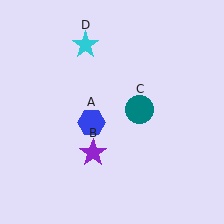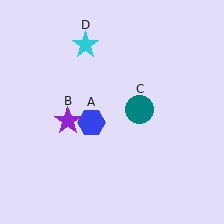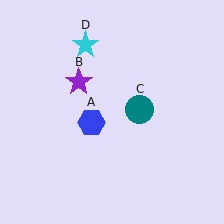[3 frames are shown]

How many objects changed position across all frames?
1 object changed position: purple star (object B).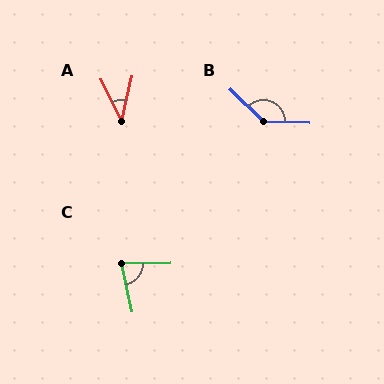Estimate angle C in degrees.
Approximately 79 degrees.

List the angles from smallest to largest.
A (39°), C (79°), B (138°).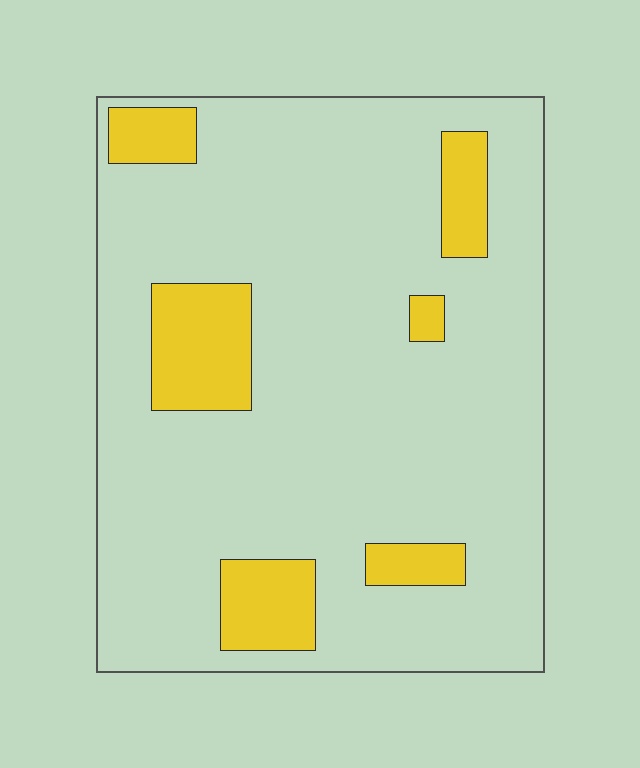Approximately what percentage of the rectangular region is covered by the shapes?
Approximately 15%.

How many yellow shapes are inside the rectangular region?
6.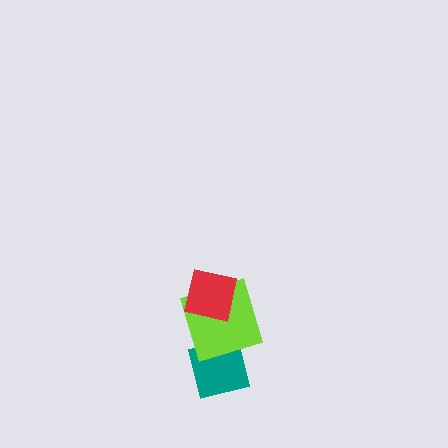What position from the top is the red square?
The red square is 1st from the top.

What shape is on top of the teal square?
The lime square is on top of the teal square.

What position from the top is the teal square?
The teal square is 3rd from the top.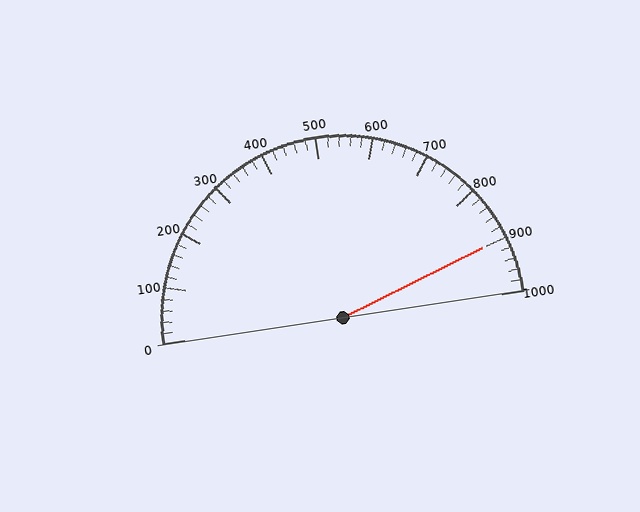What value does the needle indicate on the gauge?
The needle indicates approximately 900.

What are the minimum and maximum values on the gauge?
The gauge ranges from 0 to 1000.